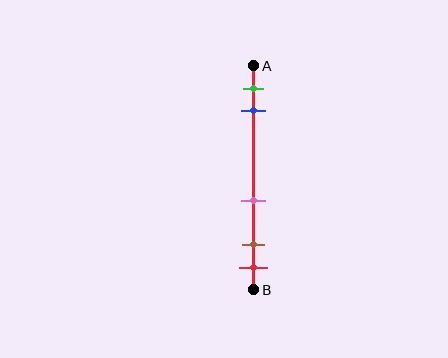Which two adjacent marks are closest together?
The brown and red marks are the closest adjacent pair.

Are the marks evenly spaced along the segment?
No, the marks are not evenly spaced.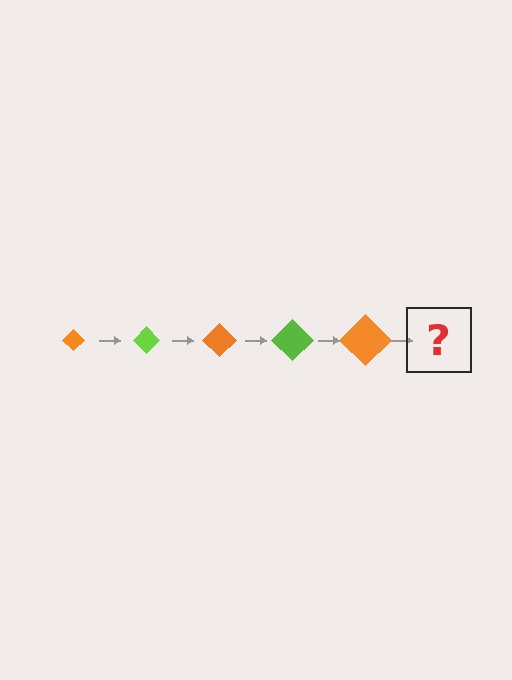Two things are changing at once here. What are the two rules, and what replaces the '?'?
The two rules are that the diamond grows larger each step and the color cycles through orange and lime. The '?' should be a lime diamond, larger than the previous one.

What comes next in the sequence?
The next element should be a lime diamond, larger than the previous one.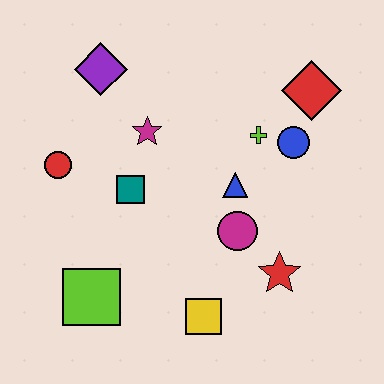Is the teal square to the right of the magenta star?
No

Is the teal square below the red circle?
Yes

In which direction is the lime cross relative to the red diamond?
The lime cross is to the left of the red diamond.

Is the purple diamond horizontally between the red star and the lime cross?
No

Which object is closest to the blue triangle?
The magenta circle is closest to the blue triangle.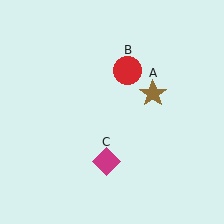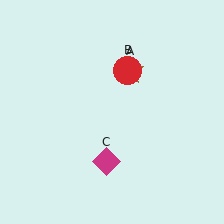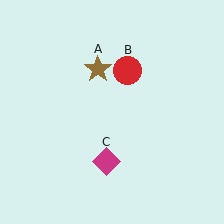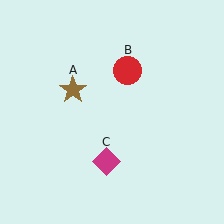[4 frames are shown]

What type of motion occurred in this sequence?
The brown star (object A) rotated counterclockwise around the center of the scene.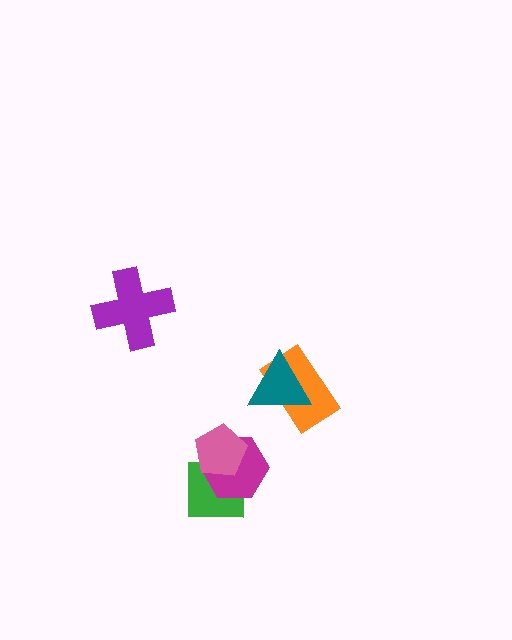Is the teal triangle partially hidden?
No, no other shape covers it.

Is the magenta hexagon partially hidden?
Yes, it is partially covered by another shape.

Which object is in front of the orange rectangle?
The teal triangle is in front of the orange rectangle.